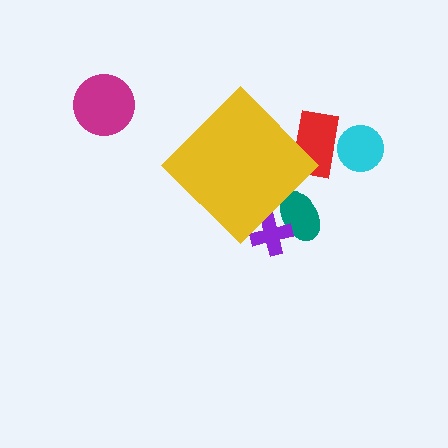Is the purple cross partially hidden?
Yes, the purple cross is partially hidden behind the yellow diamond.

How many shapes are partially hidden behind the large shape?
3 shapes are partially hidden.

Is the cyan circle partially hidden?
No, the cyan circle is fully visible.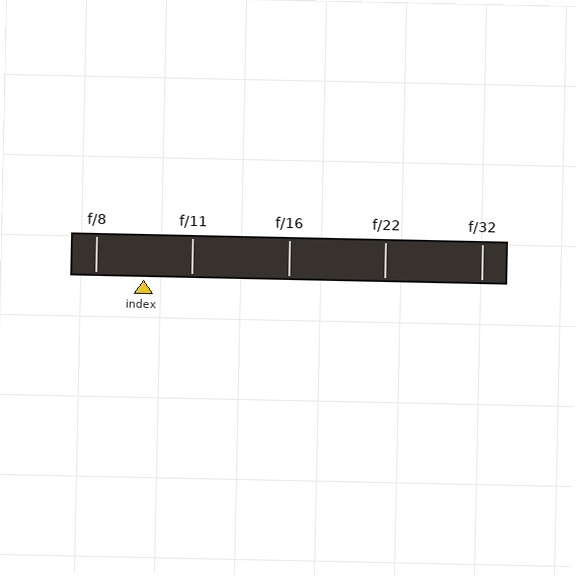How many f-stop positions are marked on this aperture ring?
There are 5 f-stop positions marked.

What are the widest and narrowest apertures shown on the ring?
The widest aperture shown is f/8 and the narrowest is f/32.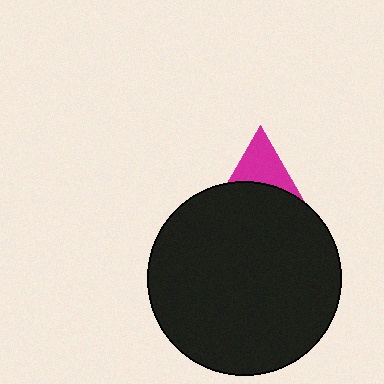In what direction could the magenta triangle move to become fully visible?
The magenta triangle could move up. That would shift it out from behind the black circle entirely.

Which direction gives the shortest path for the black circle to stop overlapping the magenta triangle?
Moving down gives the shortest separation.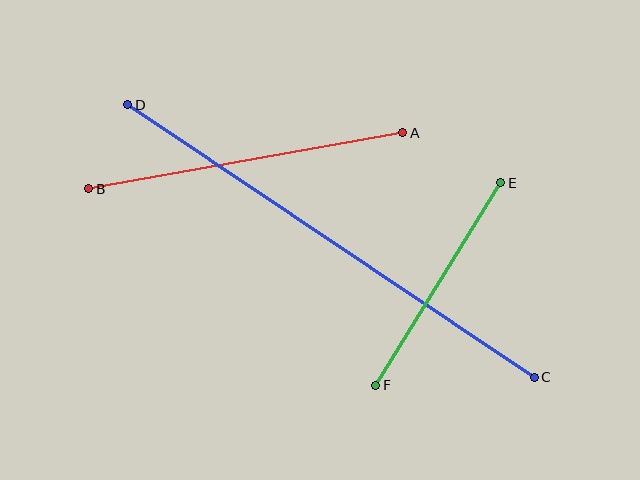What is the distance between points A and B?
The distance is approximately 319 pixels.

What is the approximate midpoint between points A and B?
The midpoint is at approximately (246, 161) pixels.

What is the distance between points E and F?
The distance is approximately 238 pixels.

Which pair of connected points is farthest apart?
Points C and D are farthest apart.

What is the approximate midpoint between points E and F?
The midpoint is at approximately (438, 284) pixels.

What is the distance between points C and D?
The distance is approximately 489 pixels.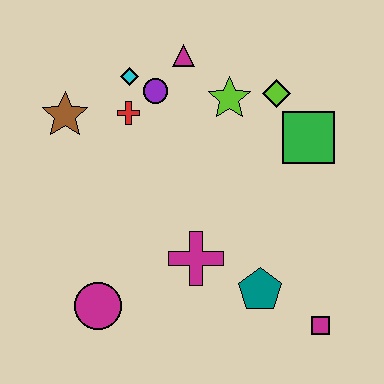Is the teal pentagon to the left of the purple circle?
No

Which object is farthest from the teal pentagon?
The brown star is farthest from the teal pentagon.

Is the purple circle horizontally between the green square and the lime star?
No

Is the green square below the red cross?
Yes